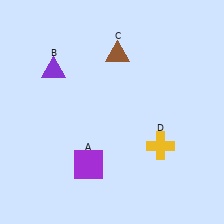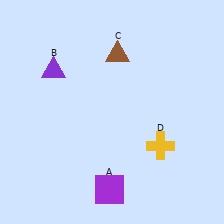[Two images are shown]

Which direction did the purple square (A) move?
The purple square (A) moved down.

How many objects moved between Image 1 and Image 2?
1 object moved between the two images.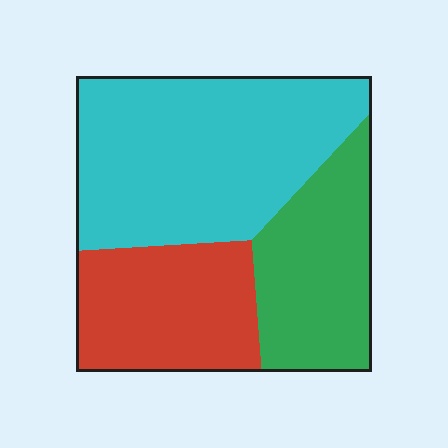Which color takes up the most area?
Cyan, at roughly 50%.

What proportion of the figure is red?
Red takes up between a quarter and a half of the figure.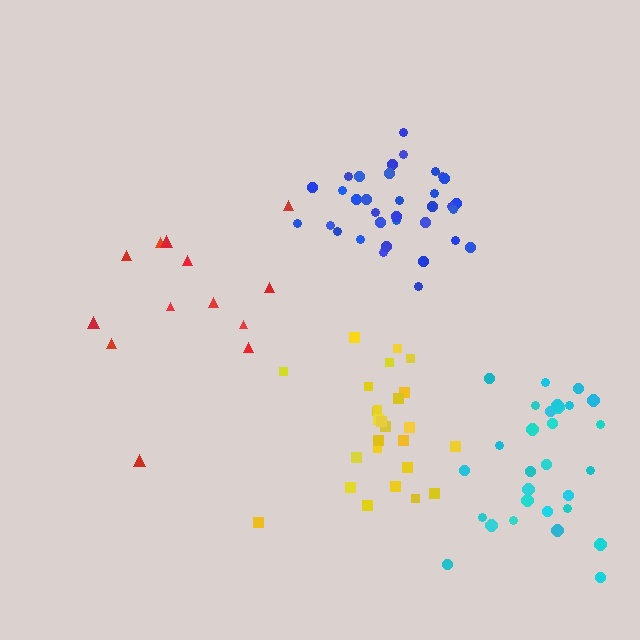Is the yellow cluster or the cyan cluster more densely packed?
Yellow.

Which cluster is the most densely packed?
Blue.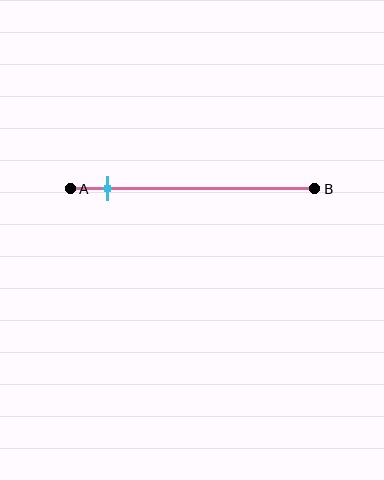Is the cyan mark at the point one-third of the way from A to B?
No, the mark is at about 15% from A, not at the 33% one-third point.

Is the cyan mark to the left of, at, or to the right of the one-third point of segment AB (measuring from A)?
The cyan mark is to the left of the one-third point of segment AB.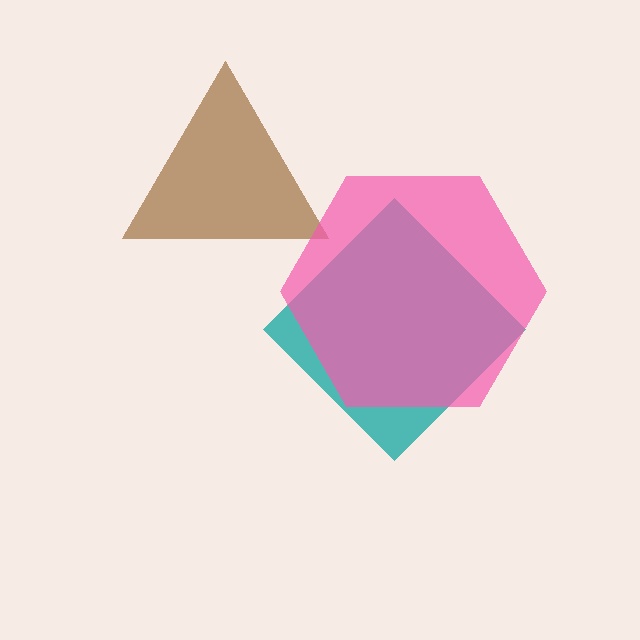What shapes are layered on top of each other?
The layered shapes are: a brown triangle, a teal diamond, a pink hexagon.